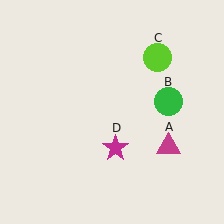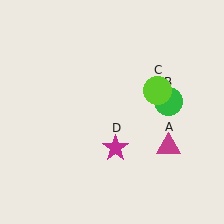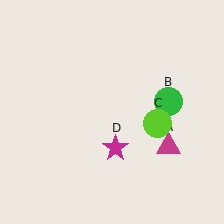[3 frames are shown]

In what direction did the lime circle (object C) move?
The lime circle (object C) moved down.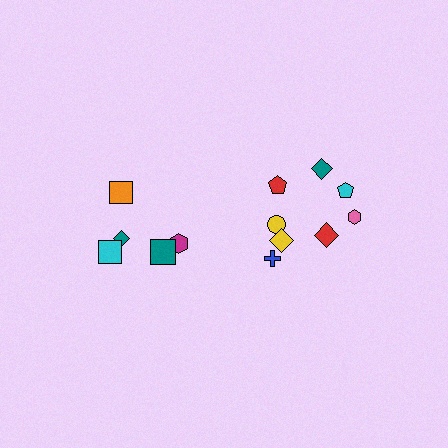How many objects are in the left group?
There are 5 objects.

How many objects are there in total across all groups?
There are 13 objects.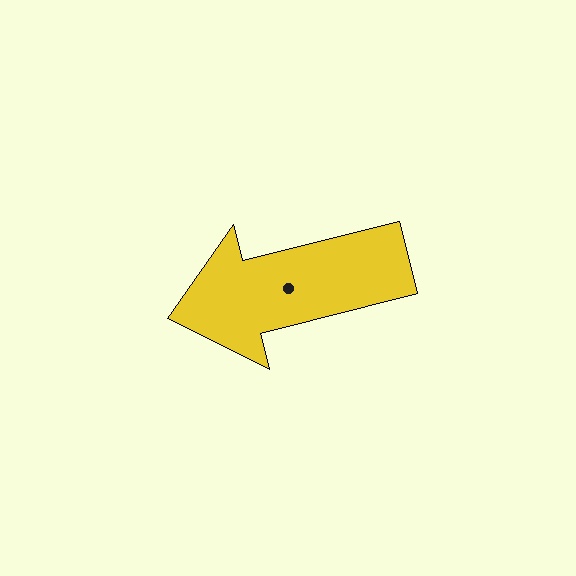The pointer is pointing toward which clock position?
Roughly 9 o'clock.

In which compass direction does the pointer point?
West.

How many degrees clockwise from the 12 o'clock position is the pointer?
Approximately 256 degrees.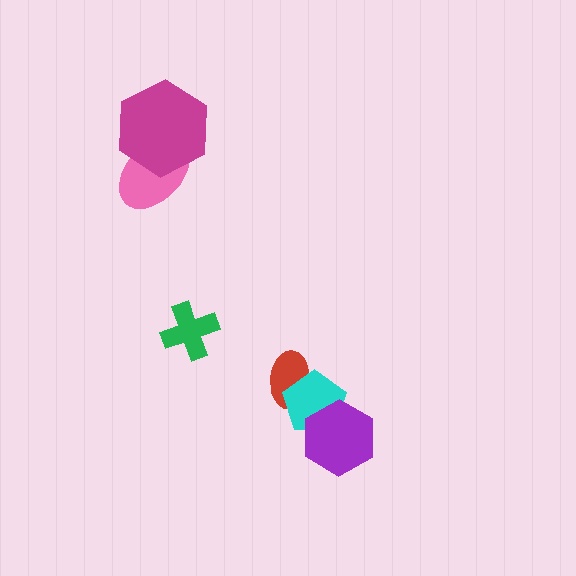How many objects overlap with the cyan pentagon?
2 objects overlap with the cyan pentagon.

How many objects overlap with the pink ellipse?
1 object overlaps with the pink ellipse.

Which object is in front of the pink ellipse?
The magenta hexagon is in front of the pink ellipse.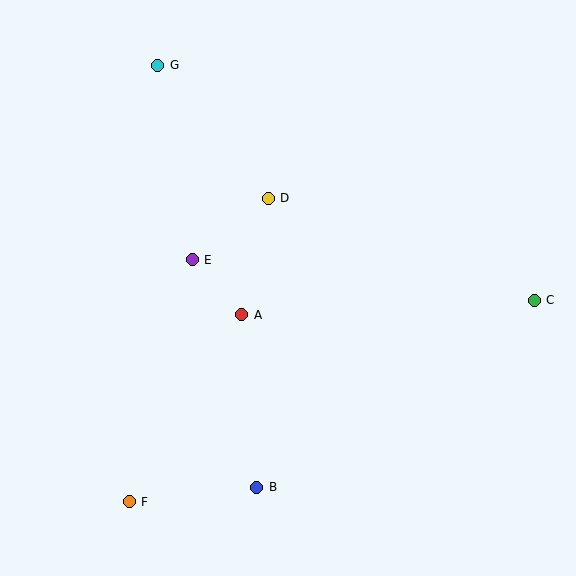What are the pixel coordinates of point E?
Point E is at (192, 260).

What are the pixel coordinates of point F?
Point F is at (129, 502).